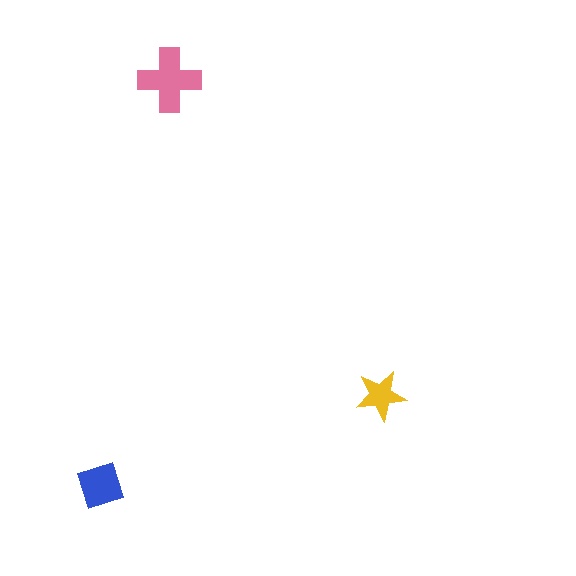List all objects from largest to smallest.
The pink cross, the blue diamond, the yellow star.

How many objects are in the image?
There are 3 objects in the image.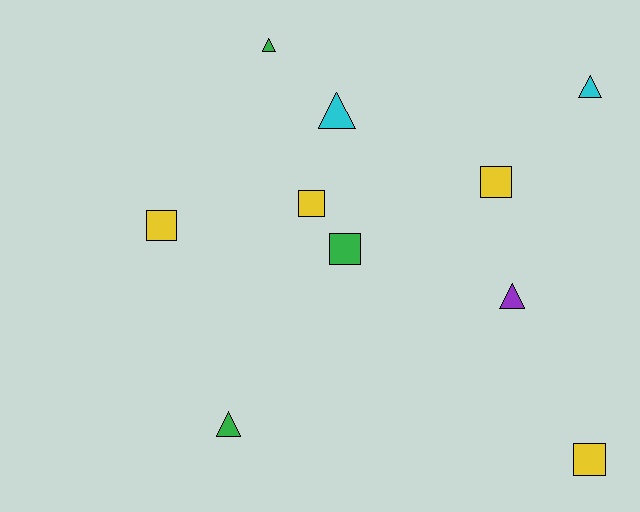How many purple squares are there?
There are no purple squares.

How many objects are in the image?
There are 10 objects.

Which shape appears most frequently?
Square, with 5 objects.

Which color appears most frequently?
Yellow, with 4 objects.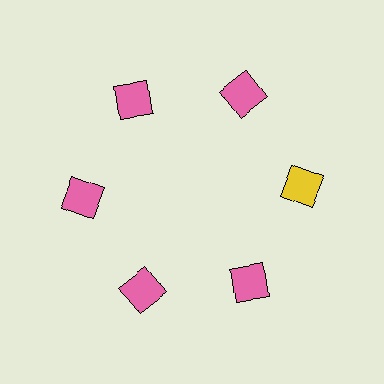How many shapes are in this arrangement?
There are 6 shapes arranged in a ring pattern.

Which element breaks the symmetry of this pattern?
The yellow diamond at roughly the 3 o'clock position breaks the symmetry. All other shapes are pink diamonds.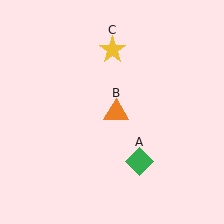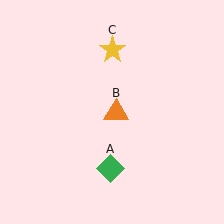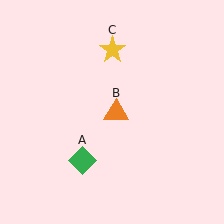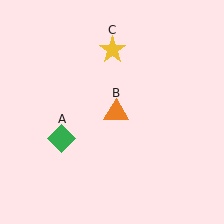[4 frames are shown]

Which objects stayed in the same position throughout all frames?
Orange triangle (object B) and yellow star (object C) remained stationary.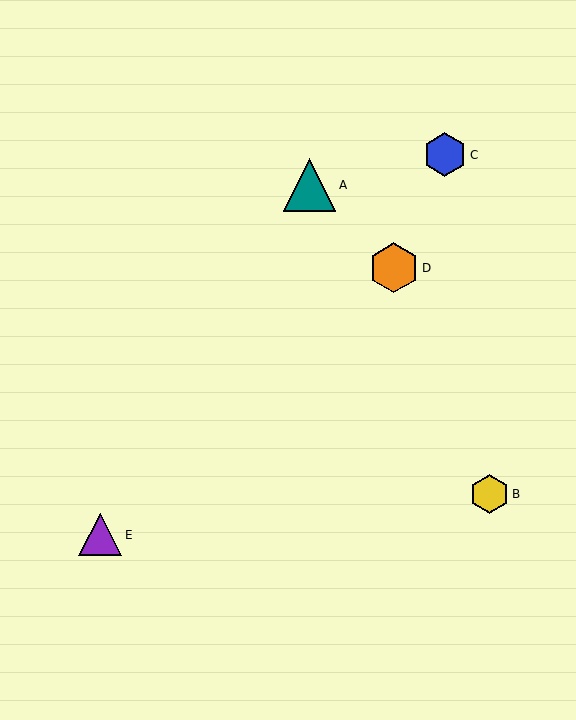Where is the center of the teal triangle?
The center of the teal triangle is at (310, 185).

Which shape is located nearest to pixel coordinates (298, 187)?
The teal triangle (labeled A) at (310, 185) is nearest to that location.